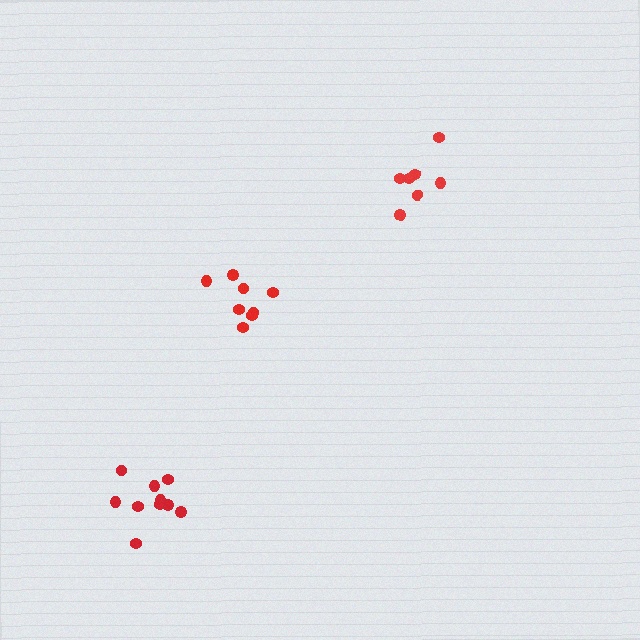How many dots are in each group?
Group 1: 7 dots, Group 2: 8 dots, Group 3: 10 dots (25 total).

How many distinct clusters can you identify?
There are 3 distinct clusters.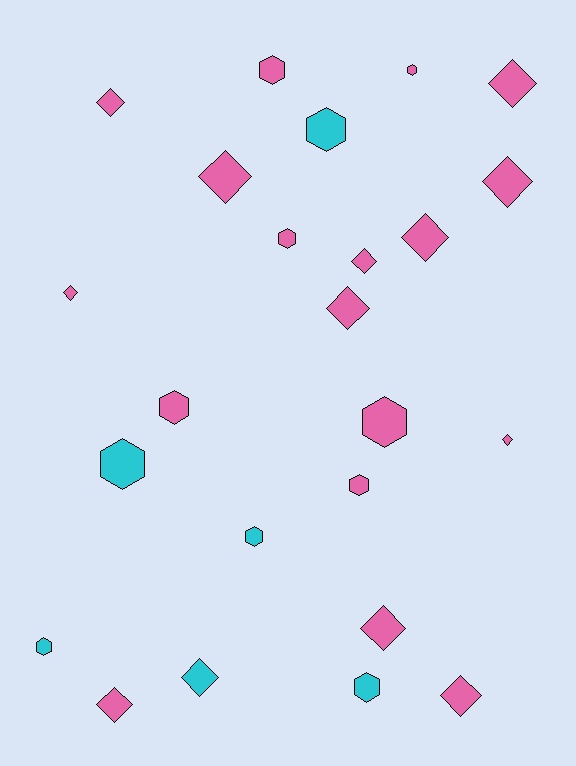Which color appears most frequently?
Pink, with 18 objects.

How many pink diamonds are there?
There are 12 pink diamonds.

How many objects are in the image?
There are 24 objects.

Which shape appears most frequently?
Diamond, with 13 objects.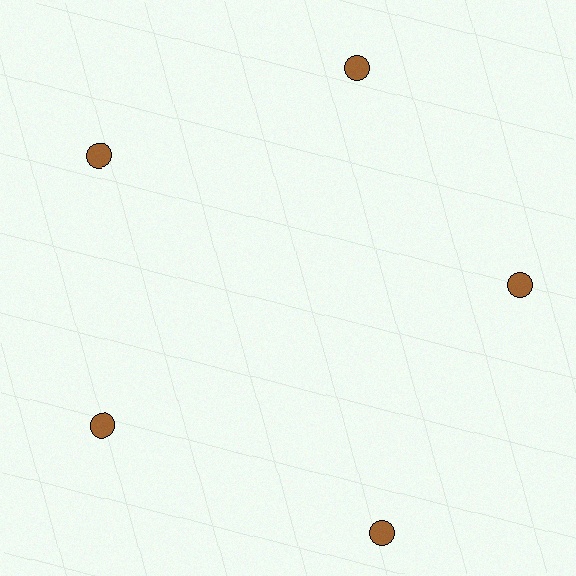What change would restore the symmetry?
The symmetry would be restored by moving it inward, back onto the ring so that all 5 circles sit at equal angles and equal distance from the center.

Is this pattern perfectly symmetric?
No. The 5 brown circles are arranged in a ring, but one element near the 5 o'clock position is pushed outward from the center, breaking the 5-fold rotational symmetry.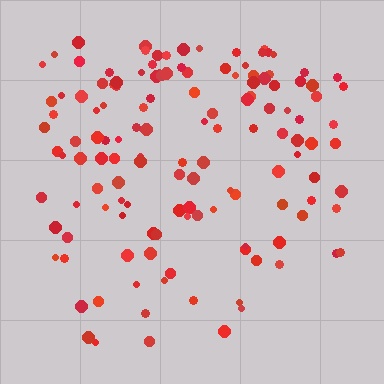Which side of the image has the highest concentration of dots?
The top.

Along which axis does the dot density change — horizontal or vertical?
Vertical.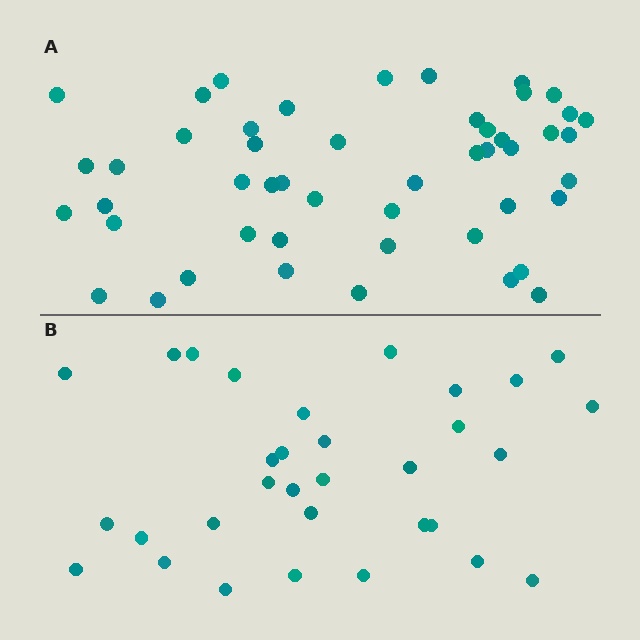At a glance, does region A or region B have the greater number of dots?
Region A (the top region) has more dots.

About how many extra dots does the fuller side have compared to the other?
Region A has approximately 15 more dots than region B.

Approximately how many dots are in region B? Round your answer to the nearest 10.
About 30 dots. (The exact count is 32, which rounds to 30.)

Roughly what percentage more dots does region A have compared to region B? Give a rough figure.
About 55% more.